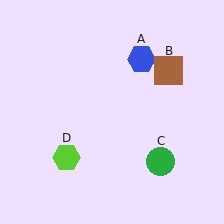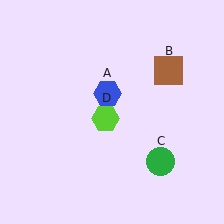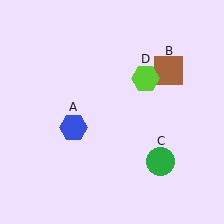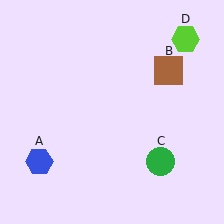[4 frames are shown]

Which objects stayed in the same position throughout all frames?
Brown square (object B) and green circle (object C) remained stationary.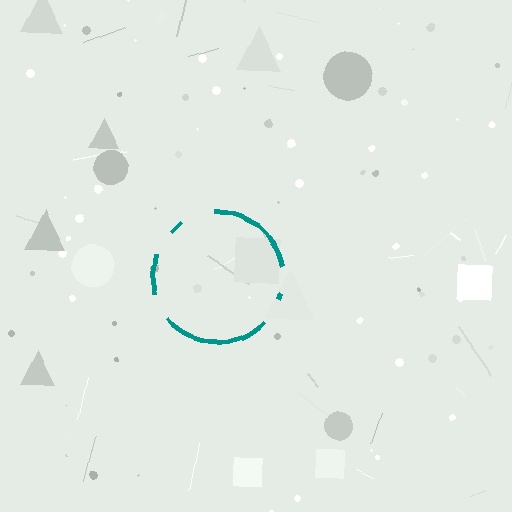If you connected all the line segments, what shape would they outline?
They would outline a circle.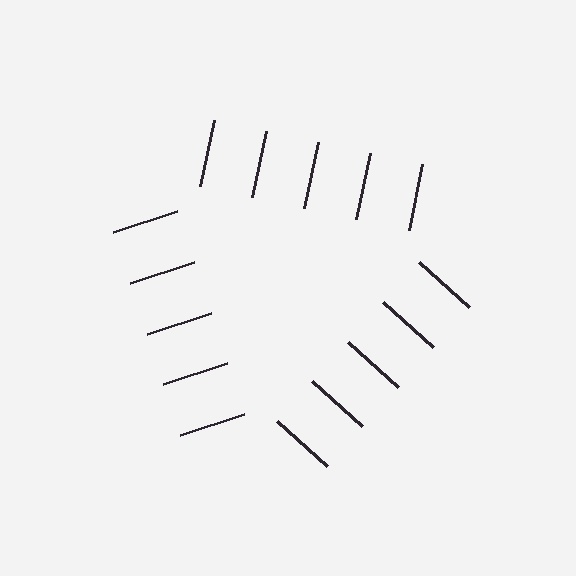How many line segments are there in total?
15 — 5 along each of the 3 edges.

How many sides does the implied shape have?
3 sides — the line-ends trace a triangle.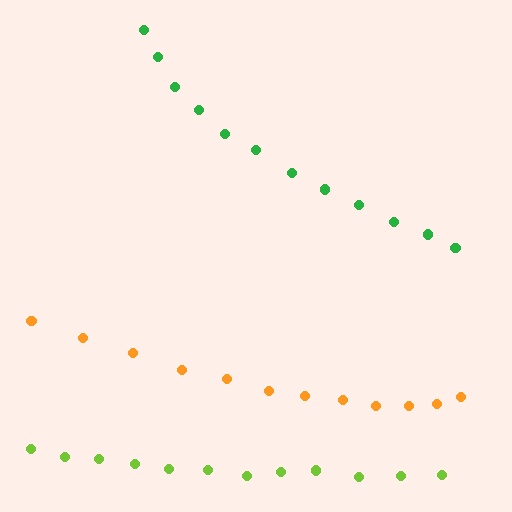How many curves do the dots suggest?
There are 3 distinct paths.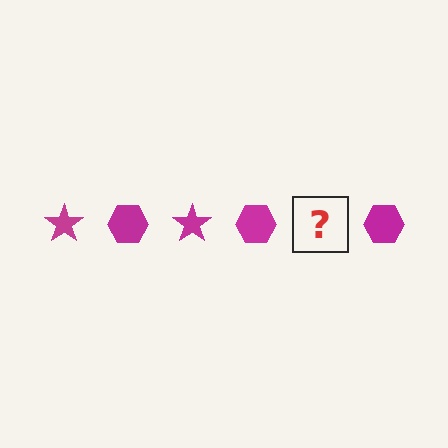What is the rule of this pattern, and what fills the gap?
The rule is that the pattern cycles through star, hexagon shapes in magenta. The gap should be filled with a magenta star.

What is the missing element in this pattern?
The missing element is a magenta star.